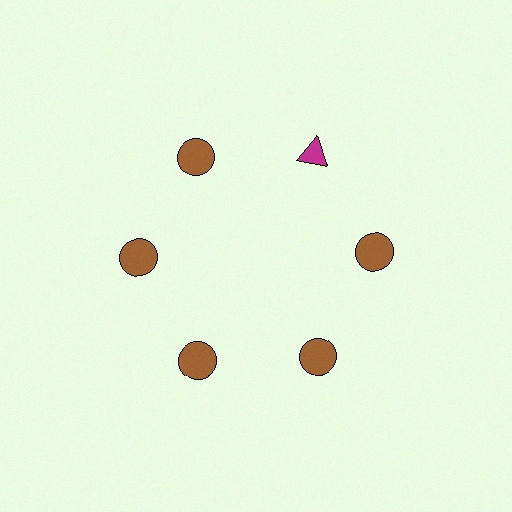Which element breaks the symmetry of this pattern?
The magenta triangle at roughly the 1 o'clock position breaks the symmetry. All other shapes are brown circles.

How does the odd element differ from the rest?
It differs in both color (magenta instead of brown) and shape (triangle instead of circle).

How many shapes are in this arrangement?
There are 6 shapes arranged in a ring pattern.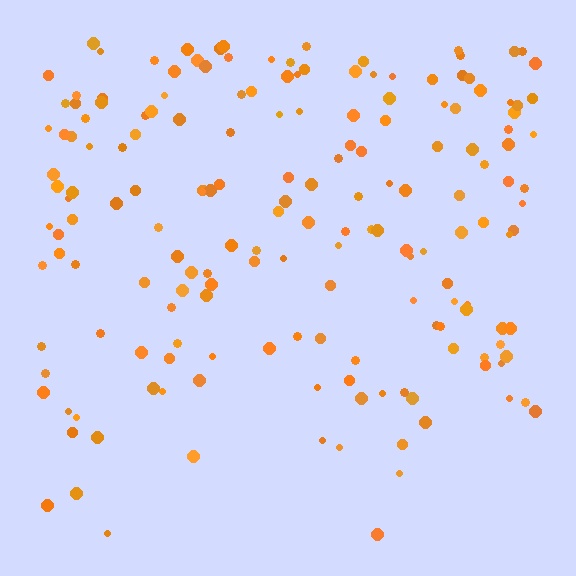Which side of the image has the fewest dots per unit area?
The bottom.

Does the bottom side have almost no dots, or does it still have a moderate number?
Still a moderate number, just noticeably fewer than the top.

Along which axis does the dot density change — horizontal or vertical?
Vertical.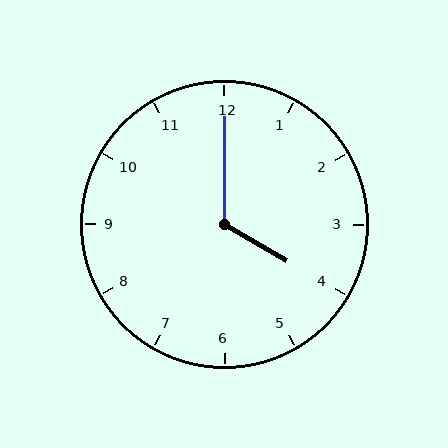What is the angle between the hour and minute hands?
Approximately 120 degrees.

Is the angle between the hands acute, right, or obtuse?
It is obtuse.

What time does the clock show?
4:00.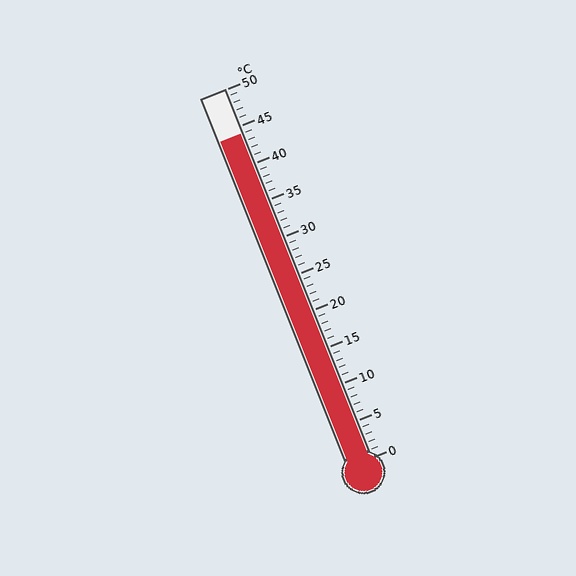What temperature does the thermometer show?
The thermometer shows approximately 44°C.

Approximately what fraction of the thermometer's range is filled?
The thermometer is filled to approximately 90% of its range.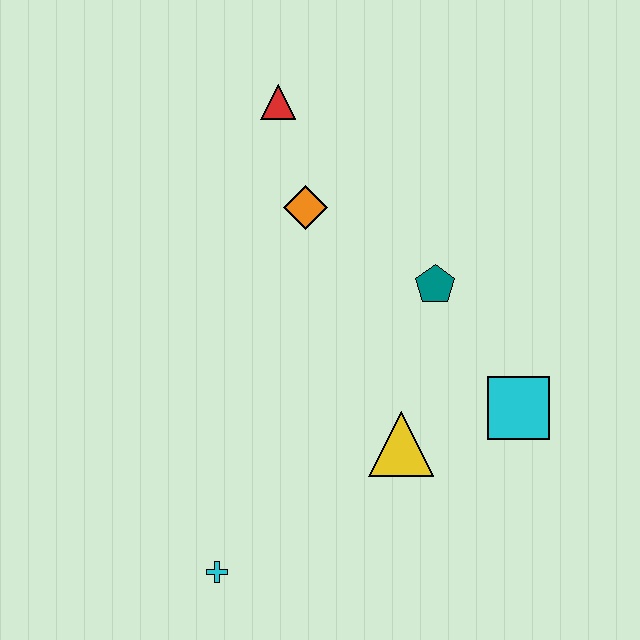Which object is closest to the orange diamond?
The red triangle is closest to the orange diamond.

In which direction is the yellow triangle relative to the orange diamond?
The yellow triangle is below the orange diamond.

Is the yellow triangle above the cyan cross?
Yes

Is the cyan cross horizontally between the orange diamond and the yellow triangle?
No